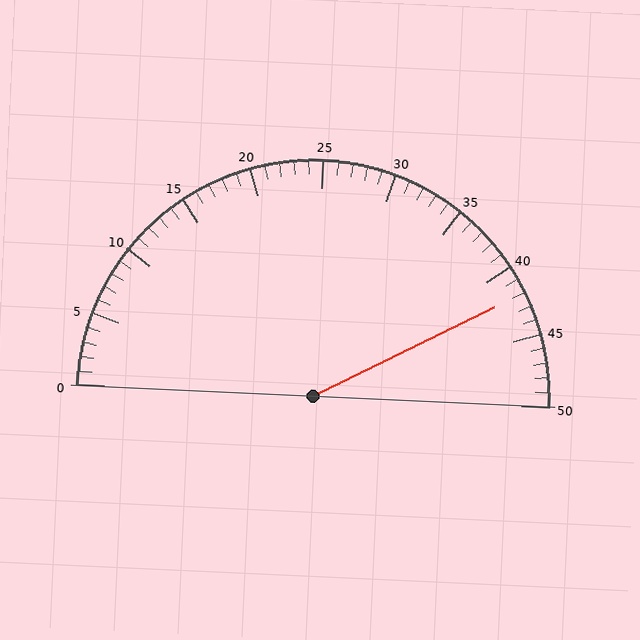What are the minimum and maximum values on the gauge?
The gauge ranges from 0 to 50.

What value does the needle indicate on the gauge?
The needle indicates approximately 42.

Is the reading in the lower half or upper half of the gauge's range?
The reading is in the upper half of the range (0 to 50).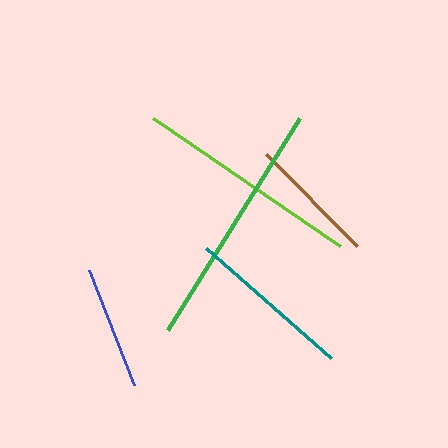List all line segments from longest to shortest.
From longest to shortest: green, lime, teal, brown, blue.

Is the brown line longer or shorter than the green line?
The green line is longer than the brown line.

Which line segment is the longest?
The green line is the longest at approximately 250 pixels.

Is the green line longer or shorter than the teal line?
The green line is longer than the teal line.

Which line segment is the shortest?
The blue line is the shortest at approximately 123 pixels.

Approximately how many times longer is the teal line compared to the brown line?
The teal line is approximately 1.3 times the length of the brown line.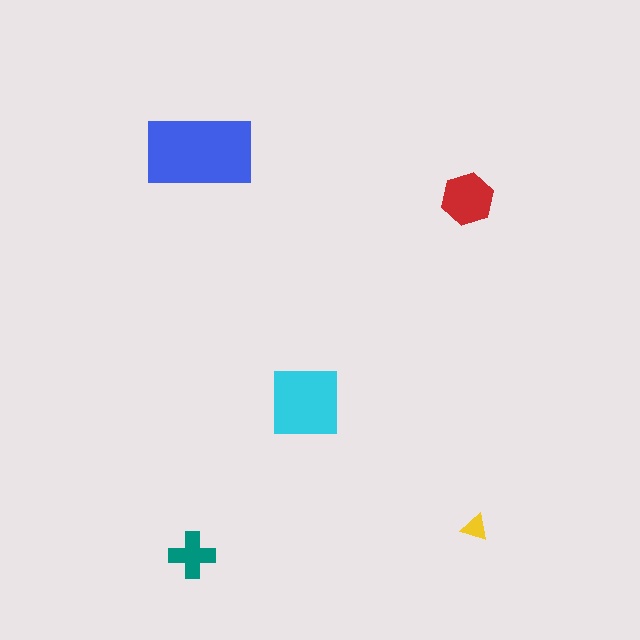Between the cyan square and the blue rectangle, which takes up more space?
The blue rectangle.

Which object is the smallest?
The yellow triangle.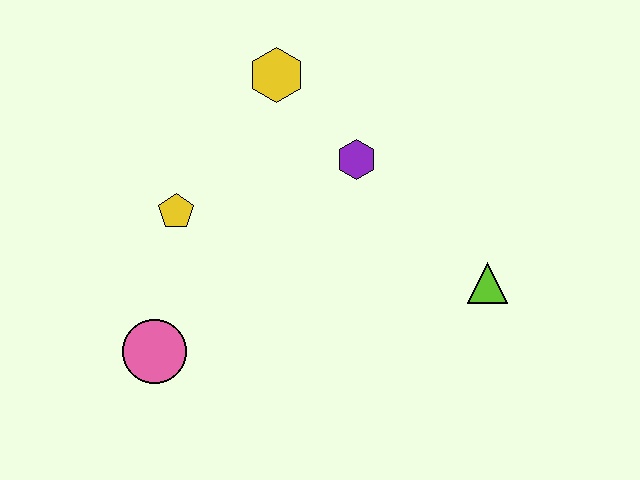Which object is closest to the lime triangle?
The purple hexagon is closest to the lime triangle.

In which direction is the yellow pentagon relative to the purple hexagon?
The yellow pentagon is to the left of the purple hexagon.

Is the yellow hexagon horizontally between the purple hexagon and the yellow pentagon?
Yes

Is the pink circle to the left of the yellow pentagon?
Yes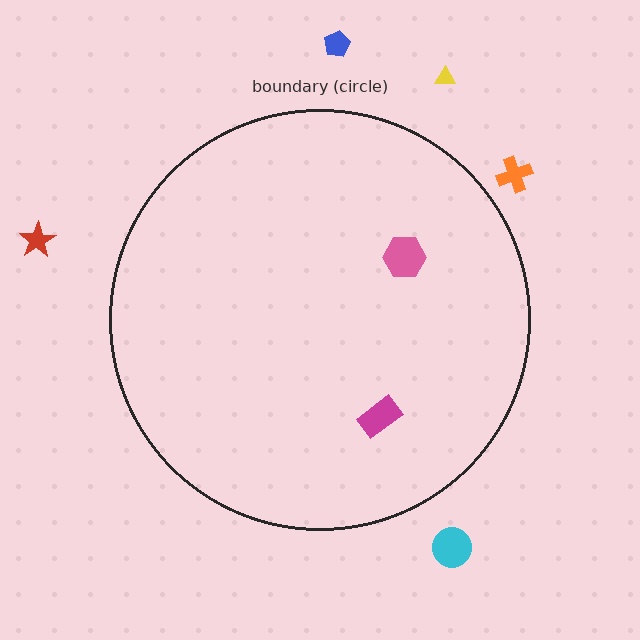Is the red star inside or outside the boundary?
Outside.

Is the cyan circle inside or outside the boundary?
Outside.